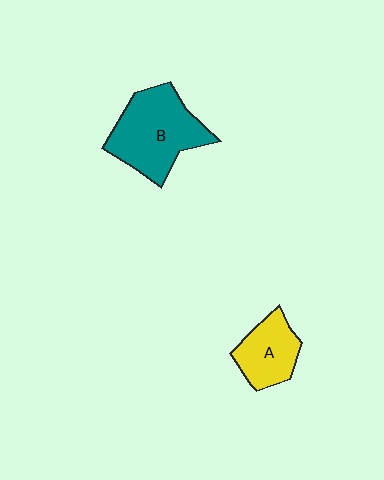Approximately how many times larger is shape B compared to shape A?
Approximately 1.7 times.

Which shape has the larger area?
Shape B (teal).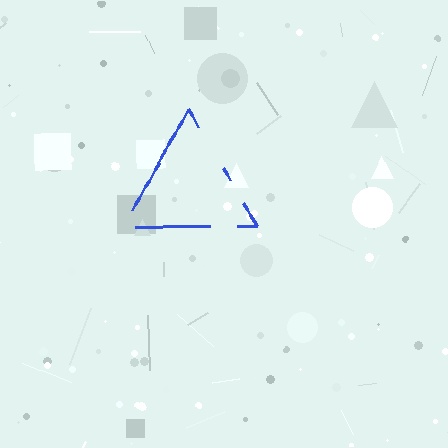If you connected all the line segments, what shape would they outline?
They would outline a triangle.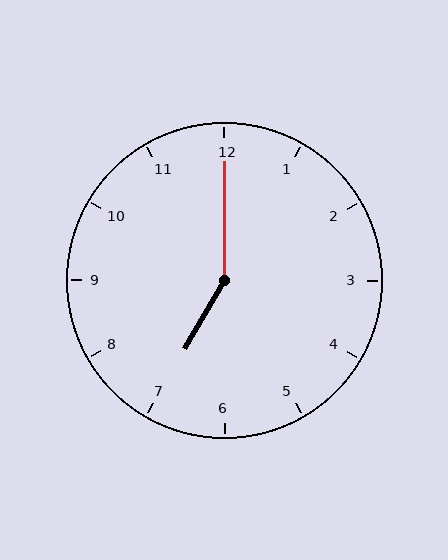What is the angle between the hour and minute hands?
Approximately 150 degrees.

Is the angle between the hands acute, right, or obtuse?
It is obtuse.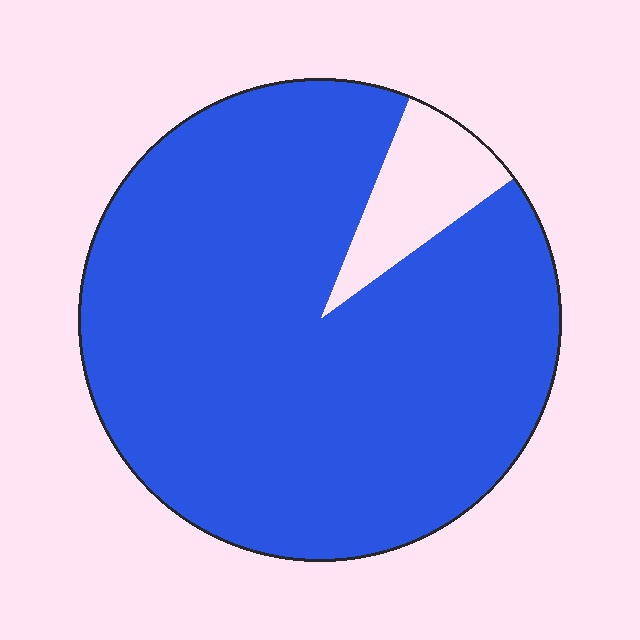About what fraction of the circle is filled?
About nine tenths (9/10).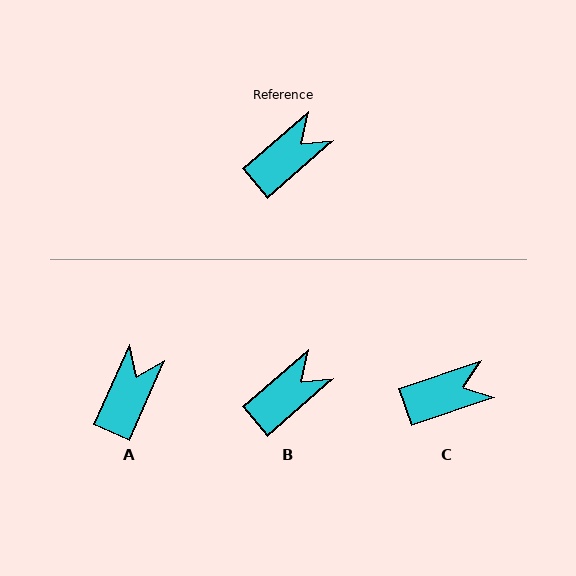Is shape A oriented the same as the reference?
No, it is off by about 25 degrees.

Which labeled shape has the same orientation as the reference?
B.